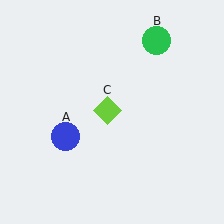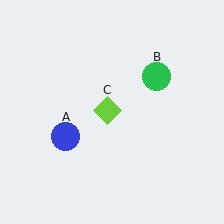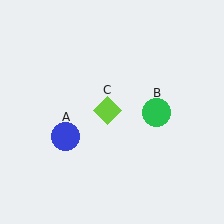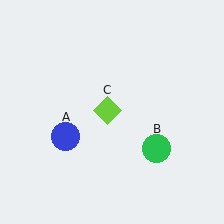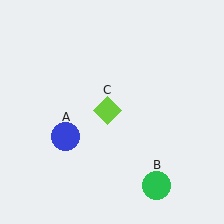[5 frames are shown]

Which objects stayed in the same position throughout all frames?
Blue circle (object A) and lime diamond (object C) remained stationary.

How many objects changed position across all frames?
1 object changed position: green circle (object B).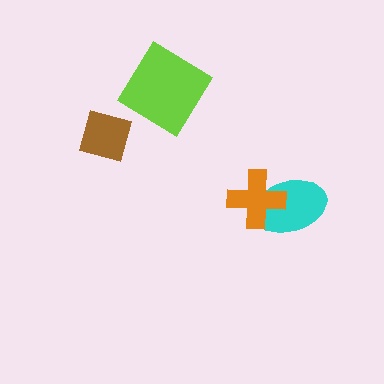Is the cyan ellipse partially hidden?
Yes, it is partially covered by another shape.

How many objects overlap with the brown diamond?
0 objects overlap with the brown diamond.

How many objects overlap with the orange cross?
1 object overlaps with the orange cross.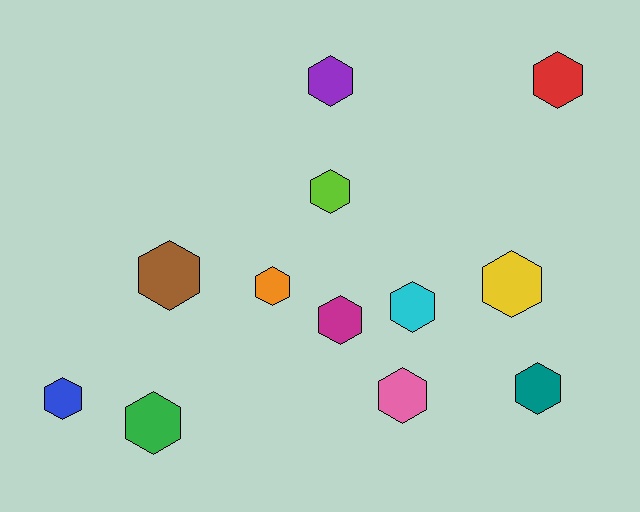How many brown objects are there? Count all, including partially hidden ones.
There is 1 brown object.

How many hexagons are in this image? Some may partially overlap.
There are 12 hexagons.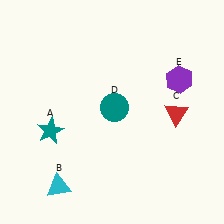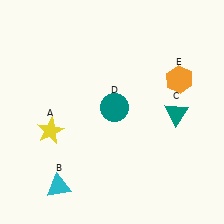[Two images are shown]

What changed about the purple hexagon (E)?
In Image 1, E is purple. In Image 2, it changed to orange.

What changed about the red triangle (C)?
In Image 1, C is red. In Image 2, it changed to teal.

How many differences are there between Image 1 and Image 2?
There are 3 differences between the two images.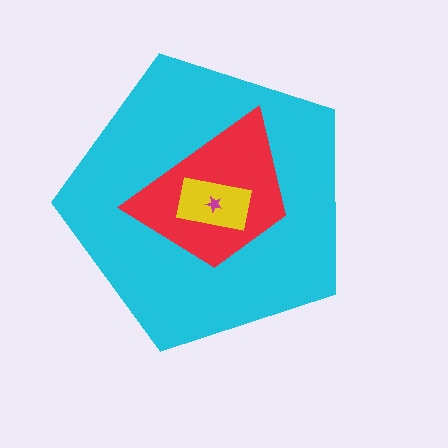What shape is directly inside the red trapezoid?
The yellow rectangle.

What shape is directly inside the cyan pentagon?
The red trapezoid.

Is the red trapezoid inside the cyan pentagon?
Yes.